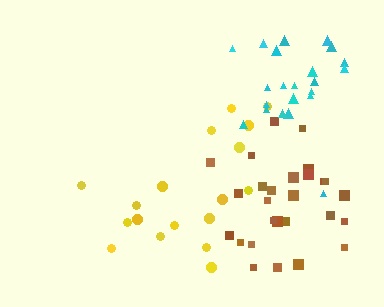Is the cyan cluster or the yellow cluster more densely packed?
Cyan.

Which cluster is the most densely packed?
Cyan.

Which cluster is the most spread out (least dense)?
Yellow.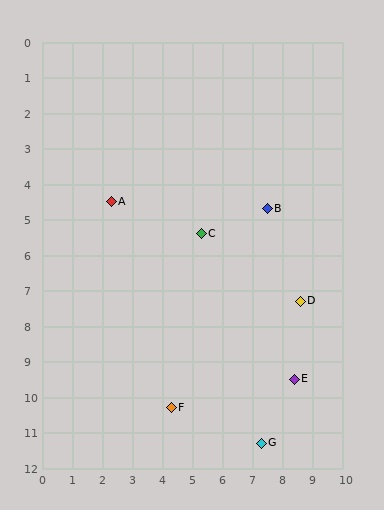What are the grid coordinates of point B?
Point B is at approximately (7.5, 4.7).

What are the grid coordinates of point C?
Point C is at approximately (5.3, 5.4).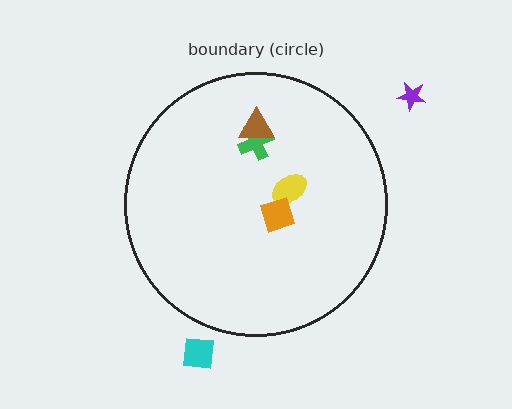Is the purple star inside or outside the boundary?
Outside.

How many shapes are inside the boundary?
4 inside, 2 outside.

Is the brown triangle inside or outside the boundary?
Inside.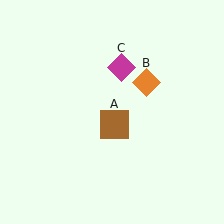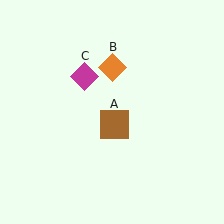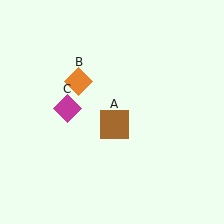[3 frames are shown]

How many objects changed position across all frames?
2 objects changed position: orange diamond (object B), magenta diamond (object C).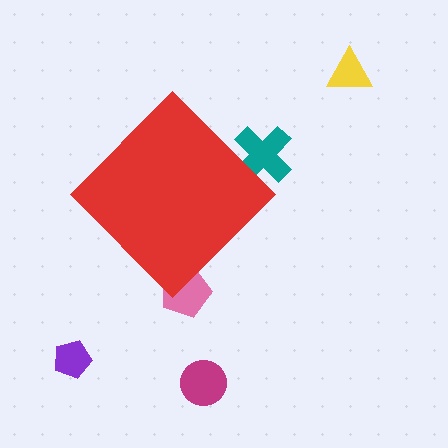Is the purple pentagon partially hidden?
No, the purple pentagon is fully visible.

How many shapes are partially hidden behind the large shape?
2 shapes are partially hidden.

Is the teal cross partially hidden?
Yes, the teal cross is partially hidden behind the red diamond.